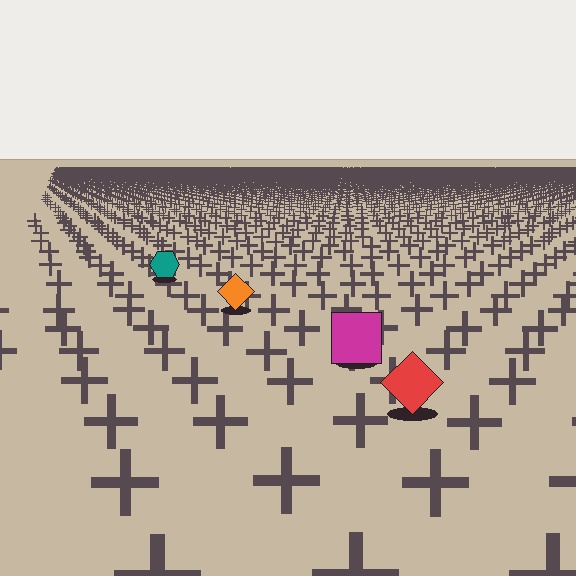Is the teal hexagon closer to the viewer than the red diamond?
No. The red diamond is closer — you can tell from the texture gradient: the ground texture is coarser near it.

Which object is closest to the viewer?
The red diamond is closest. The texture marks near it are larger and more spread out.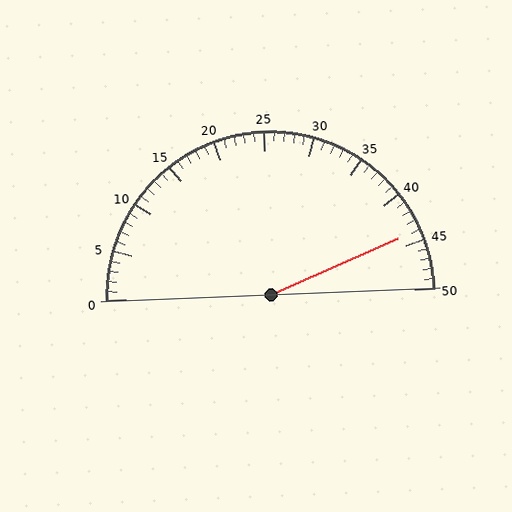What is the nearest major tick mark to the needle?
The nearest major tick mark is 45.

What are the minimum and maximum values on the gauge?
The gauge ranges from 0 to 50.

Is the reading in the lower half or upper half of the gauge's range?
The reading is in the upper half of the range (0 to 50).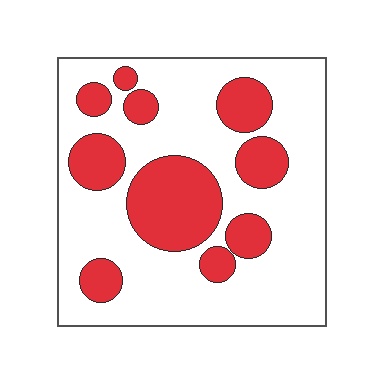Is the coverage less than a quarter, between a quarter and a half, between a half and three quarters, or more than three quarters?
Between a quarter and a half.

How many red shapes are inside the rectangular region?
10.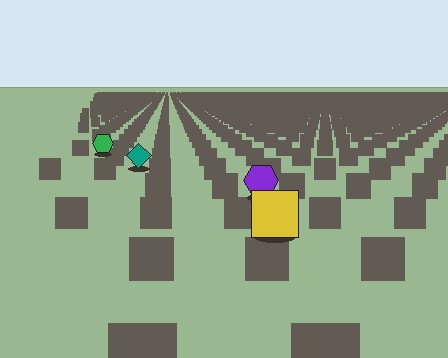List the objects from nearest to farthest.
From nearest to farthest: the yellow square, the purple hexagon, the teal diamond, the green hexagon.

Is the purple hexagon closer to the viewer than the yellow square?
No. The yellow square is closer — you can tell from the texture gradient: the ground texture is coarser near it.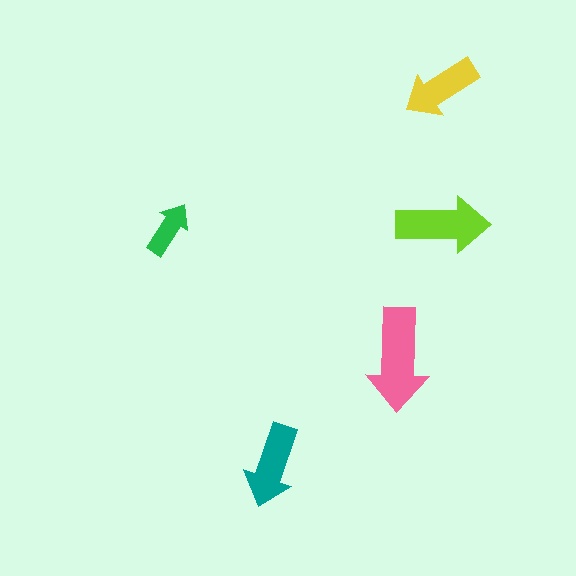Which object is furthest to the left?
The green arrow is leftmost.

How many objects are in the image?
There are 5 objects in the image.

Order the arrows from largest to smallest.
the pink one, the lime one, the teal one, the yellow one, the green one.